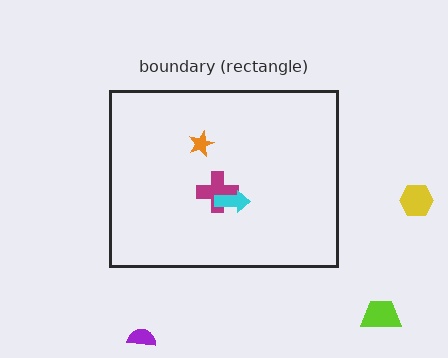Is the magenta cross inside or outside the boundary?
Inside.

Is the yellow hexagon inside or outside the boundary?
Outside.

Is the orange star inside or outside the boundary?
Inside.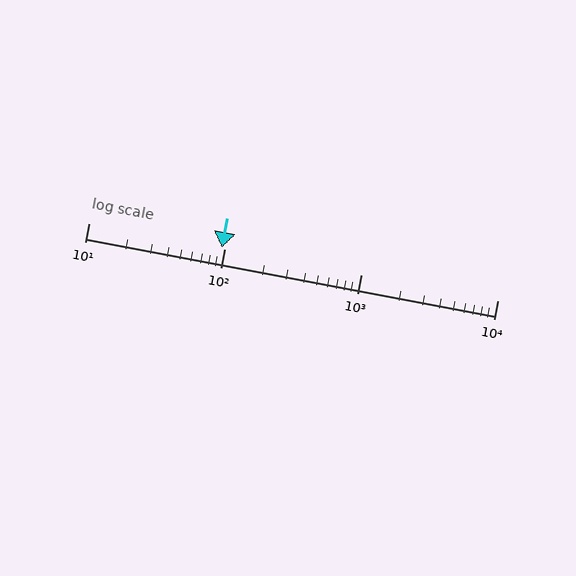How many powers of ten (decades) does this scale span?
The scale spans 3 decades, from 10 to 10000.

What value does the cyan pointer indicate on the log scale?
The pointer indicates approximately 95.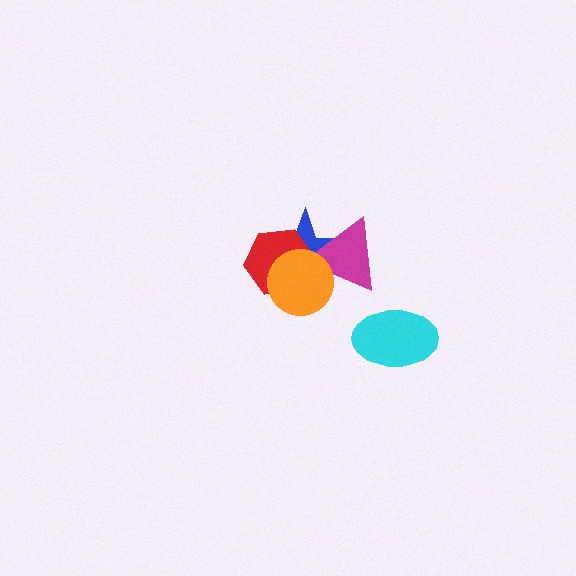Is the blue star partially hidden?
Yes, it is partially covered by another shape.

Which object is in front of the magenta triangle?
The orange circle is in front of the magenta triangle.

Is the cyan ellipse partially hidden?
No, no other shape covers it.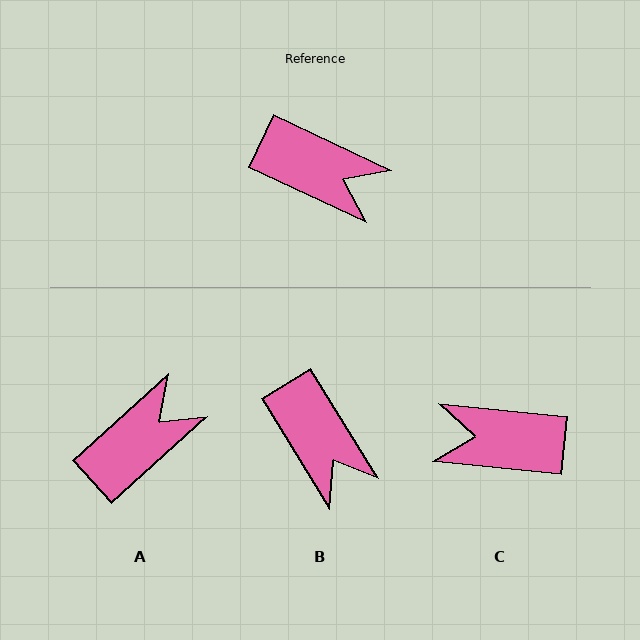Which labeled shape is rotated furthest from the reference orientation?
C, about 161 degrees away.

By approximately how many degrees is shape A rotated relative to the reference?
Approximately 67 degrees counter-clockwise.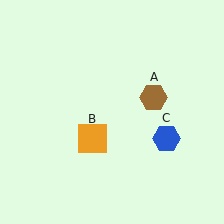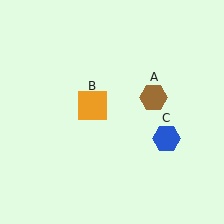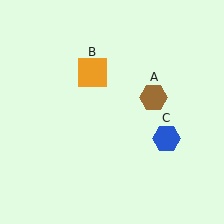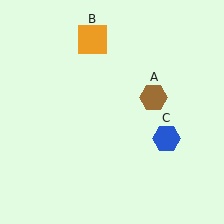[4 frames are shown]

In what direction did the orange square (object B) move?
The orange square (object B) moved up.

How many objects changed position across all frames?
1 object changed position: orange square (object B).